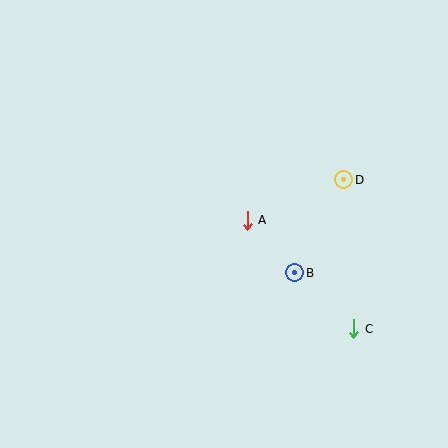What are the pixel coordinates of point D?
Point D is at (344, 180).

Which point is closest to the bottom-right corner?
Point C is closest to the bottom-right corner.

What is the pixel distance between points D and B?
The distance between D and B is 105 pixels.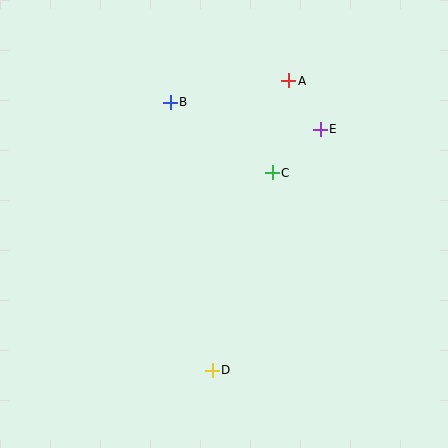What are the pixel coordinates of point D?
Point D is at (212, 370).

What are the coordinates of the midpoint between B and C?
The midpoint between B and C is at (221, 138).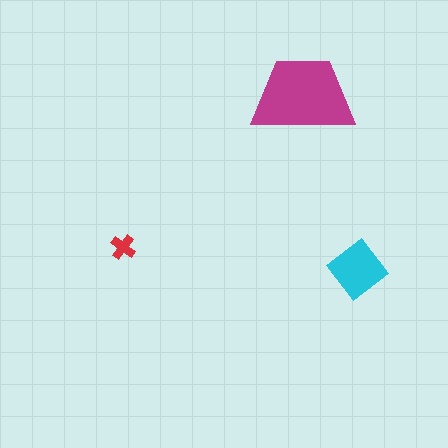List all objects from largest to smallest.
The magenta trapezoid, the cyan diamond, the red cross.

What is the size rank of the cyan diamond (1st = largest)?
2nd.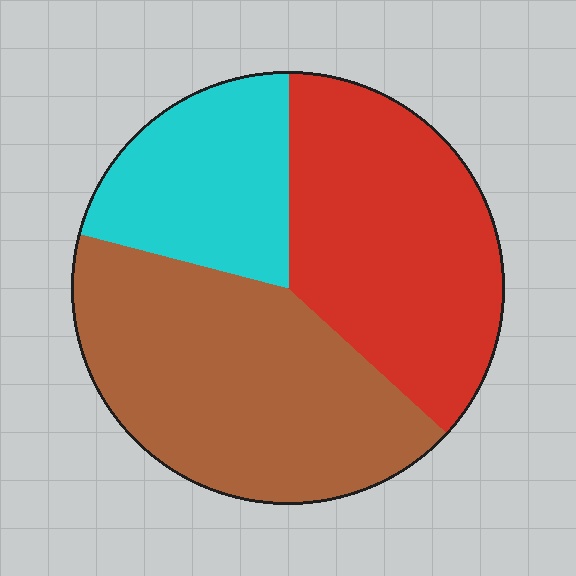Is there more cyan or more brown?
Brown.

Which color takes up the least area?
Cyan, at roughly 20%.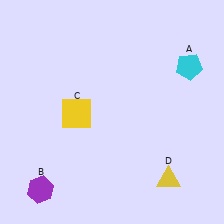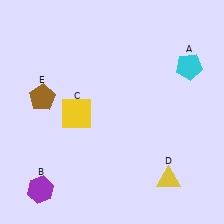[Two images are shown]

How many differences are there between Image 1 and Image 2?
There is 1 difference between the two images.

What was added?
A brown pentagon (E) was added in Image 2.